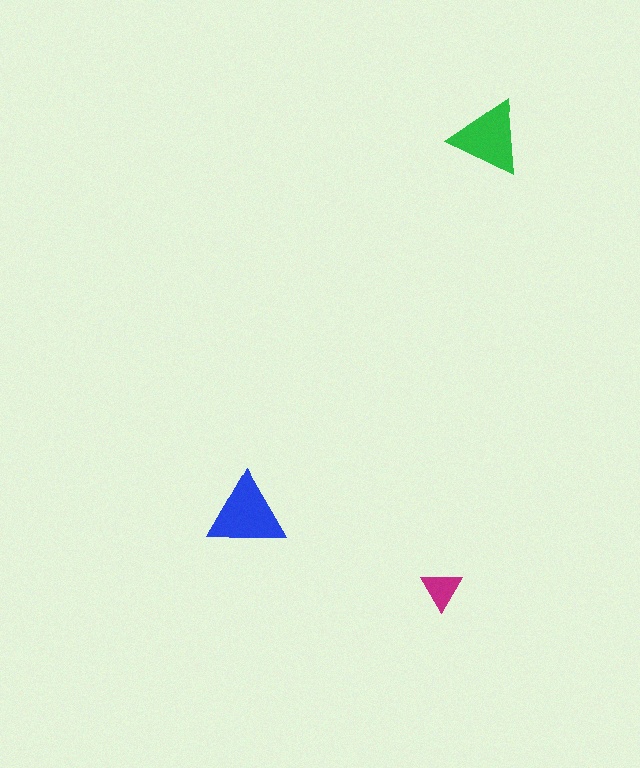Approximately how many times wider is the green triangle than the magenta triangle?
About 2 times wider.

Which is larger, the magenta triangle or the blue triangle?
The blue one.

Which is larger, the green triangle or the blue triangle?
The blue one.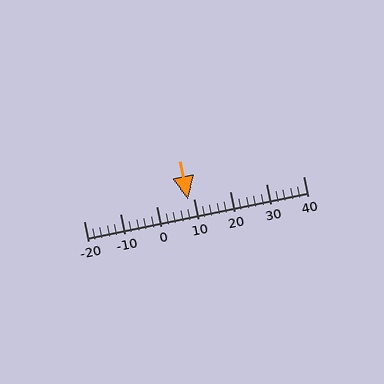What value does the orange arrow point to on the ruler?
The orange arrow points to approximately 8.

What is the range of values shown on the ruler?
The ruler shows values from -20 to 40.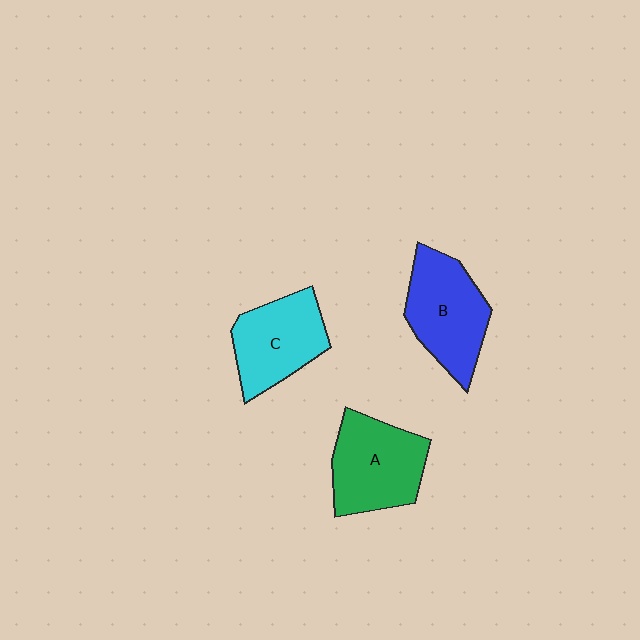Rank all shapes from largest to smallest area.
From largest to smallest: A (green), B (blue), C (cyan).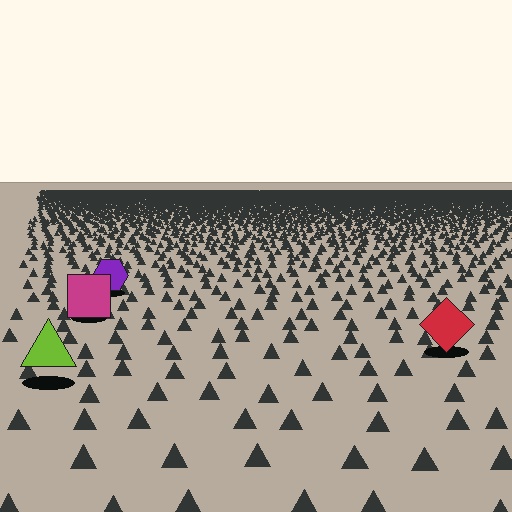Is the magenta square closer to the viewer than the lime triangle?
No. The lime triangle is closer — you can tell from the texture gradient: the ground texture is coarser near it.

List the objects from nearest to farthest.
From nearest to farthest: the lime triangle, the red diamond, the magenta square, the purple hexagon.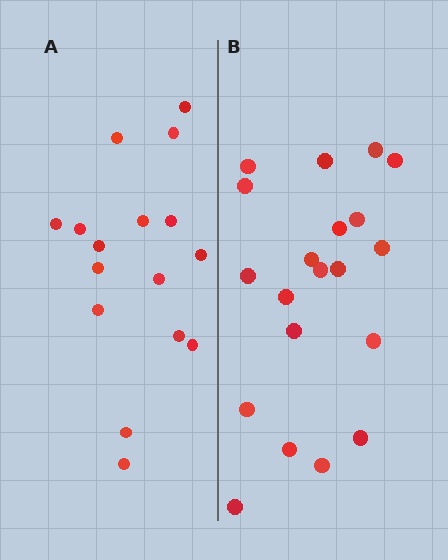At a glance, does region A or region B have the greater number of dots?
Region B (the right region) has more dots.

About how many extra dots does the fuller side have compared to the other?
Region B has about 4 more dots than region A.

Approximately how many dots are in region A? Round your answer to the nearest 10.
About 20 dots. (The exact count is 16, which rounds to 20.)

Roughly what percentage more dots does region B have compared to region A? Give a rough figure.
About 25% more.